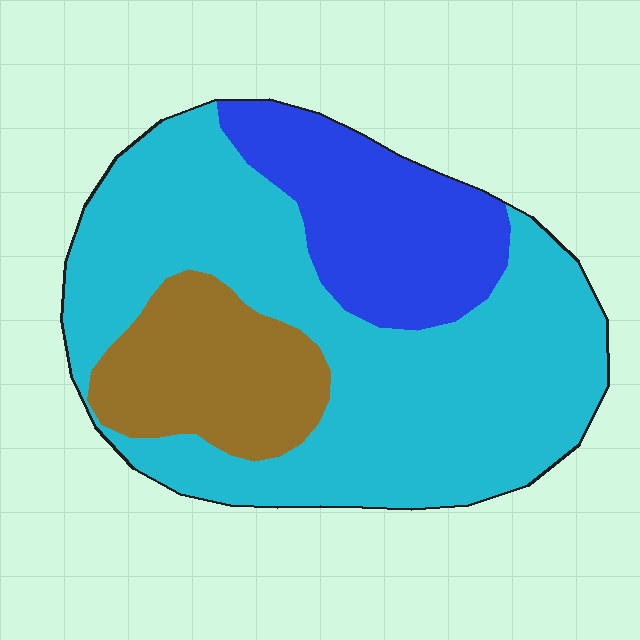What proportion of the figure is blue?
Blue takes up about one fifth (1/5) of the figure.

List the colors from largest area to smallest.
From largest to smallest: cyan, blue, brown.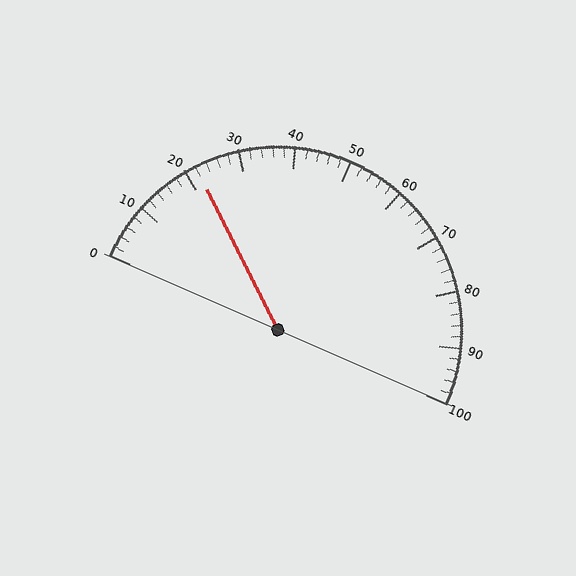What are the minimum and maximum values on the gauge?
The gauge ranges from 0 to 100.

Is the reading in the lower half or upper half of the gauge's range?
The reading is in the lower half of the range (0 to 100).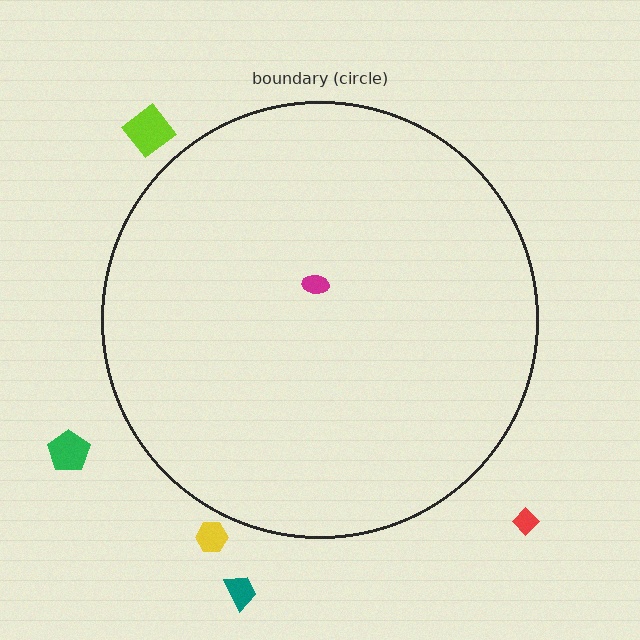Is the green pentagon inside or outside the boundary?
Outside.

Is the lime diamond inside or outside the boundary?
Outside.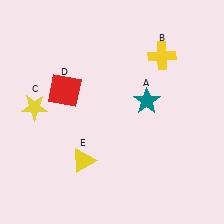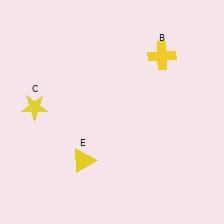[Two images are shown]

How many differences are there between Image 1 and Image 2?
There are 2 differences between the two images.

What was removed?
The red square (D), the teal star (A) were removed in Image 2.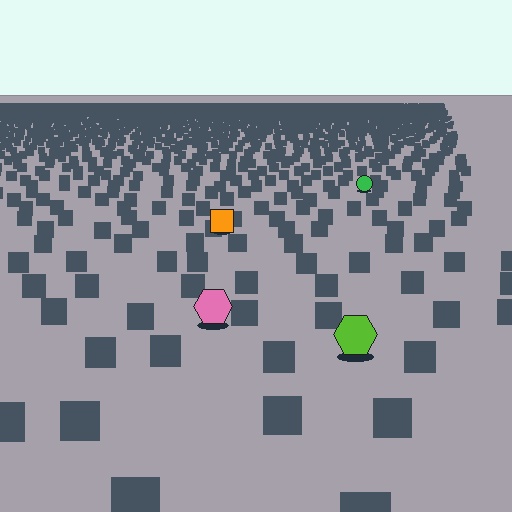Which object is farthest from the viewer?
The green circle is farthest from the viewer. It appears smaller and the ground texture around it is denser.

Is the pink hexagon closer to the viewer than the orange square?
Yes. The pink hexagon is closer — you can tell from the texture gradient: the ground texture is coarser near it.